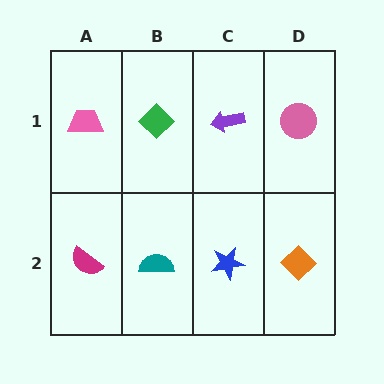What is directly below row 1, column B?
A teal semicircle.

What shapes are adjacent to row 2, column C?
A purple arrow (row 1, column C), a teal semicircle (row 2, column B), an orange diamond (row 2, column D).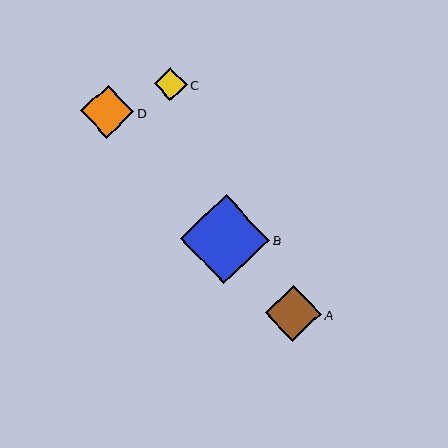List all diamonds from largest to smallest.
From largest to smallest: B, A, D, C.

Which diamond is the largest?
Diamond B is the largest with a size of approximately 89 pixels.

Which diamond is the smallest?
Diamond C is the smallest with a size of approximately 33 pixels.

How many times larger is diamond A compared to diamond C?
Diamond A is approximately 1.7 times the size of diamond C.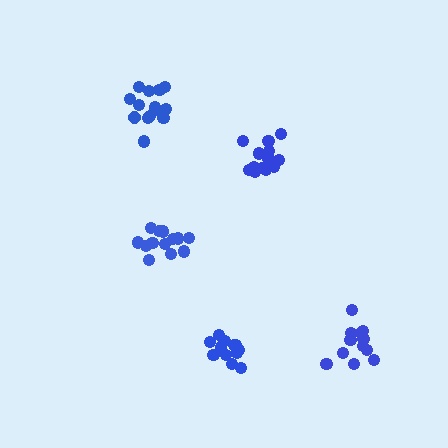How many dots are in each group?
Group 1: 13 dots, Group 2: 13 dots, Group 3: 13 dots, Group 4: 13 dots, Group 5: 14 dots (66 total).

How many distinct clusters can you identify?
There are 5 distinct clusters.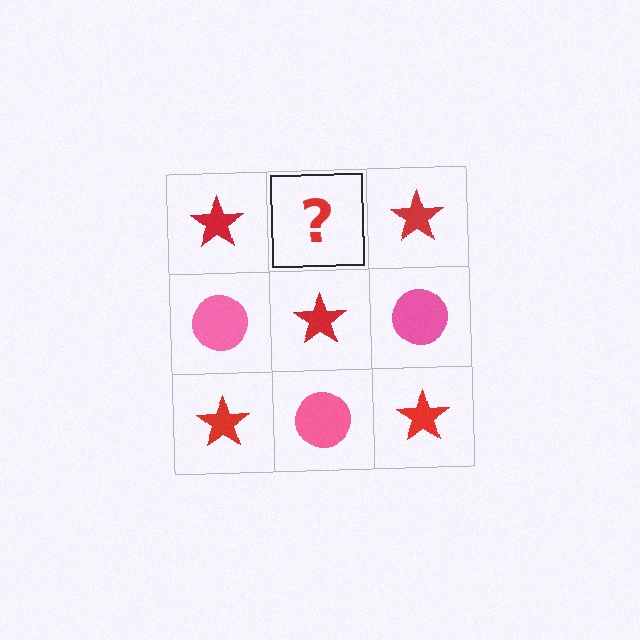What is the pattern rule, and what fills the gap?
The rule is that it alternates red star and pink circle in a checkerboard pattern. The gap should be filled with a pink circle.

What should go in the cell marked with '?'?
The missing cell should contain a pink circle.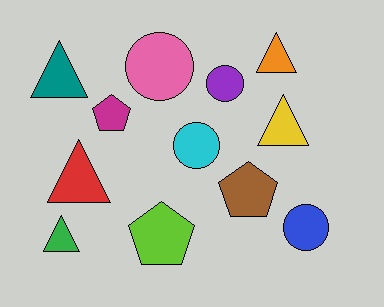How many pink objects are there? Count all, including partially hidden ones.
There is 1 pink object.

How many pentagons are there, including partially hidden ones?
There are 3 pentagons.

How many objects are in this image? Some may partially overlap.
There are 12 objects.